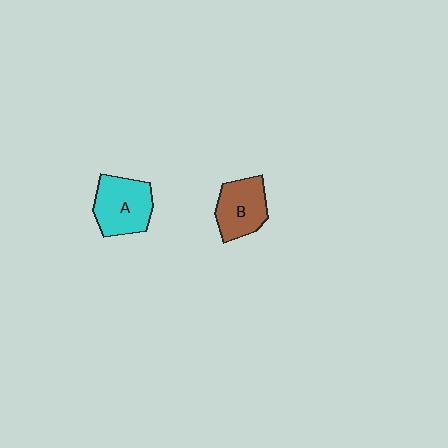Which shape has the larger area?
Shape A (cyan).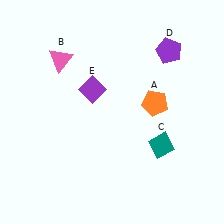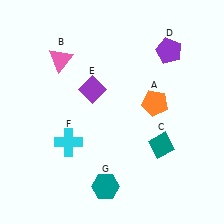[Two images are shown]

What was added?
A cyan cross (F), a teal hexagon (G) were added in Image 2.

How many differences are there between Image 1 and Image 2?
There are 2 differences between the two images.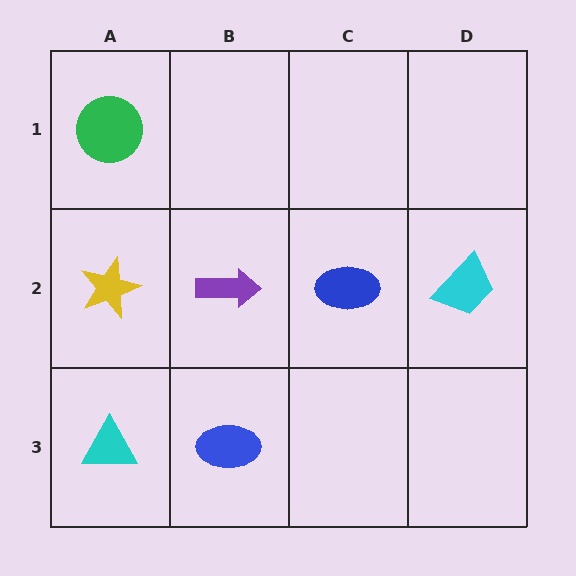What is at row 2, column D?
A cyan trapezoid.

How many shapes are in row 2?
4 shapes.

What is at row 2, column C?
A blue ellipse.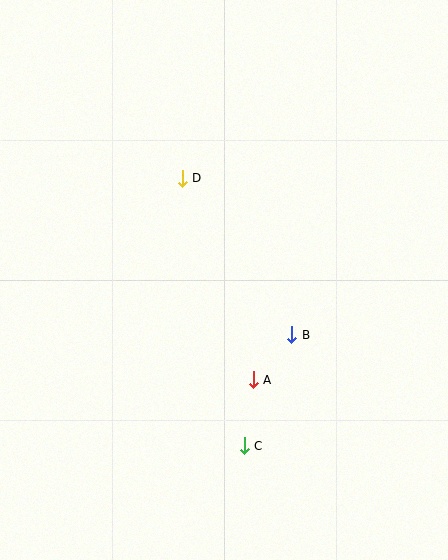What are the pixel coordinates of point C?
Point C is at (244, 446).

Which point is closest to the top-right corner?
Point D is closest to the top-right corner.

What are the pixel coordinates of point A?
Point A is at (253, 380).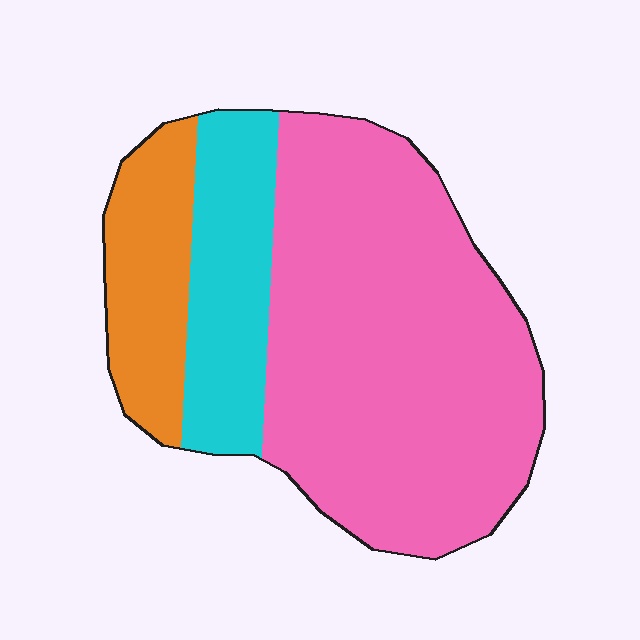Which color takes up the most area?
Pink, at roughly 65%.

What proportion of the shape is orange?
Orange covers roughly 15% of the shape.